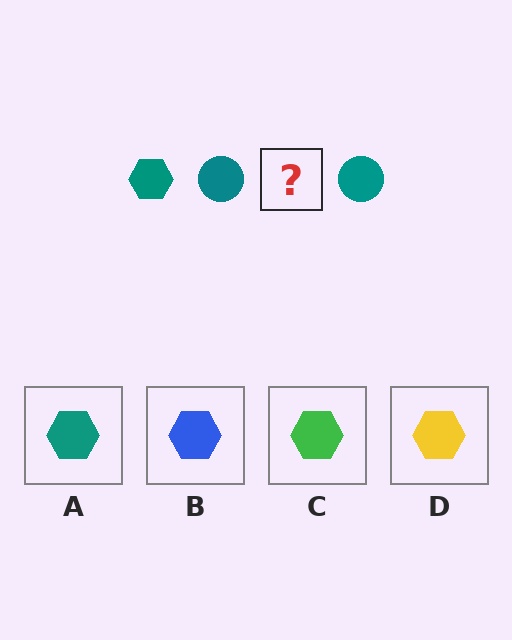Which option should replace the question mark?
Option A.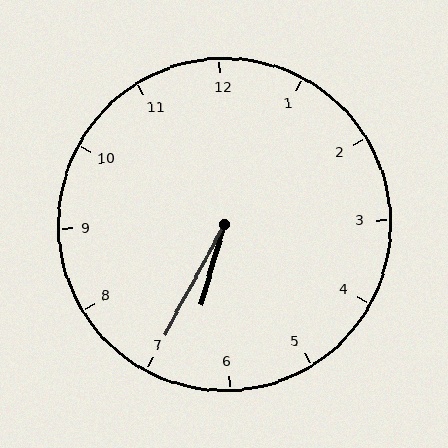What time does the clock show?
6:35.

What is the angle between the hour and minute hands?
Approximately 12 degrees.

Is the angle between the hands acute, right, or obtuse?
It is acute.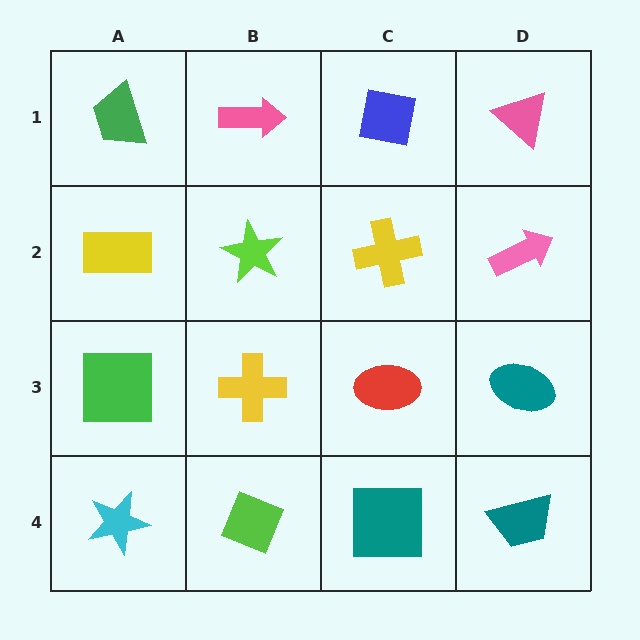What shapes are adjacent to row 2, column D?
A pink triangle (row 1, column D), a teal ellipse (row 3, column D), a yellow cross (row 2, column C).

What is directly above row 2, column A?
A green trapezoid.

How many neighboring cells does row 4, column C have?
3.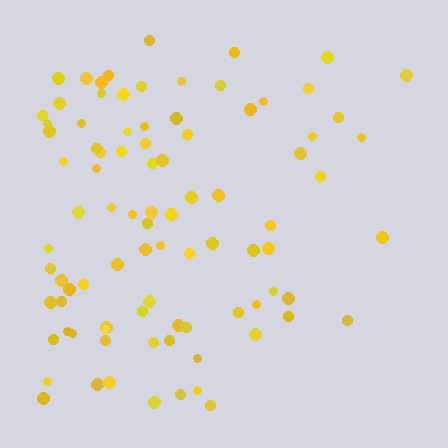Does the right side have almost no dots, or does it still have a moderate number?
Still a moderate number, just noticeably fewer than the left.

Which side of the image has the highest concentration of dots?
The left.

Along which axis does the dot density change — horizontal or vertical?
Horizontal.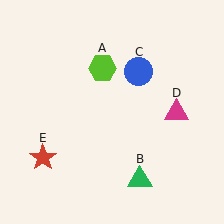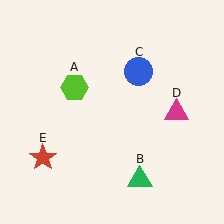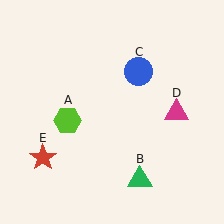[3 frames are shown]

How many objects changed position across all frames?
1 object changed position: lime hexagon (object A).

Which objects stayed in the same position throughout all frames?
Green triangle (object B) and blue circle (object C) and magenta triangle (object D) and red star (object E) remained stationary.